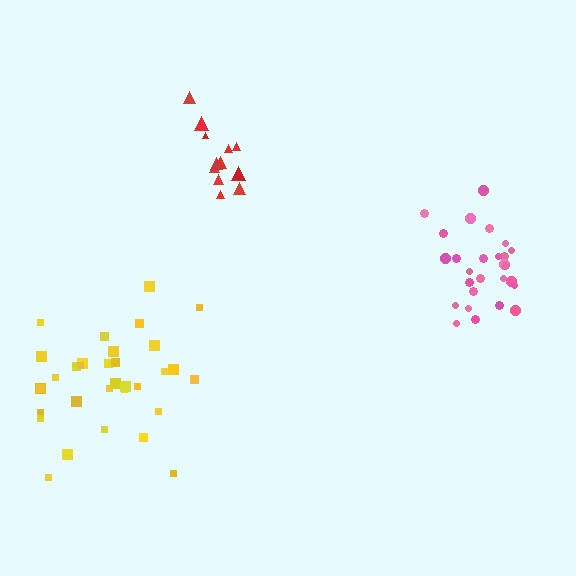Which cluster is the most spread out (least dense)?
Yellow.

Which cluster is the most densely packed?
Pink.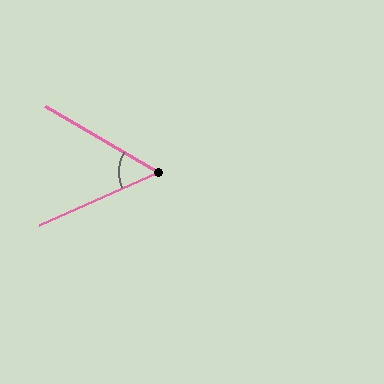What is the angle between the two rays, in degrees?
Approximately 54 degrees.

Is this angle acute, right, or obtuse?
It is acute.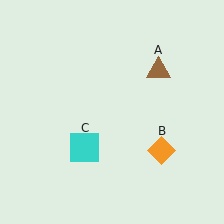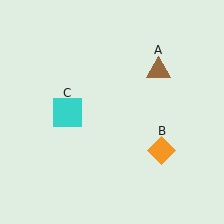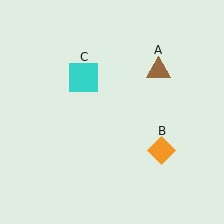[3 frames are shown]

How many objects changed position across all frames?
1 object changed position: cyan square (object C).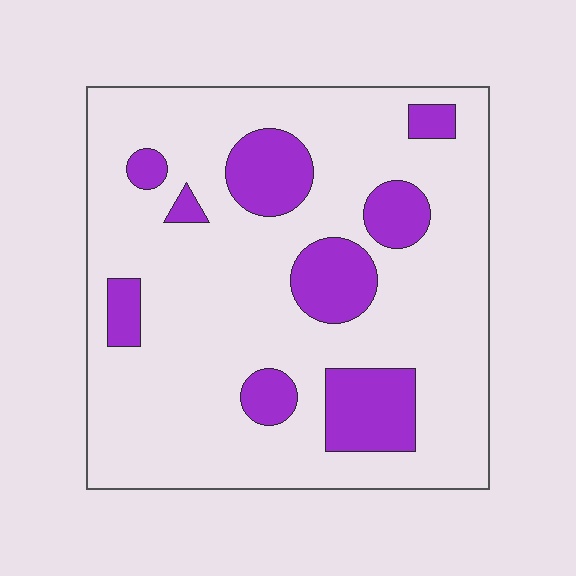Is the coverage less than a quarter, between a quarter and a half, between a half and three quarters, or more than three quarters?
Less than a quarter.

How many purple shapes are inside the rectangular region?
9.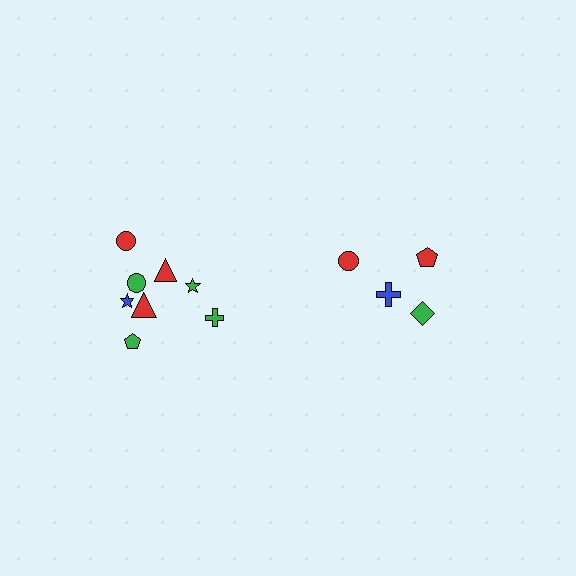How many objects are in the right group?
There are 4 objects.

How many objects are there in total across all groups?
There are 12 objects.